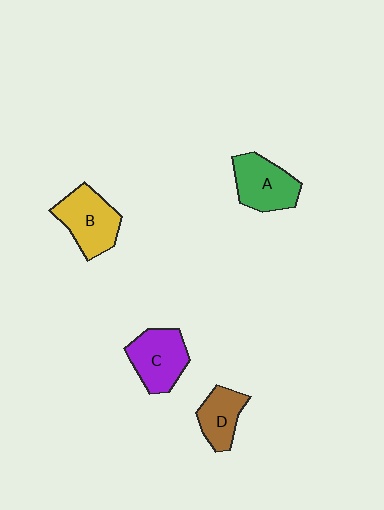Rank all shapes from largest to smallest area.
From largest to smallest: B (yellow), C (purple), A (green), D (brown).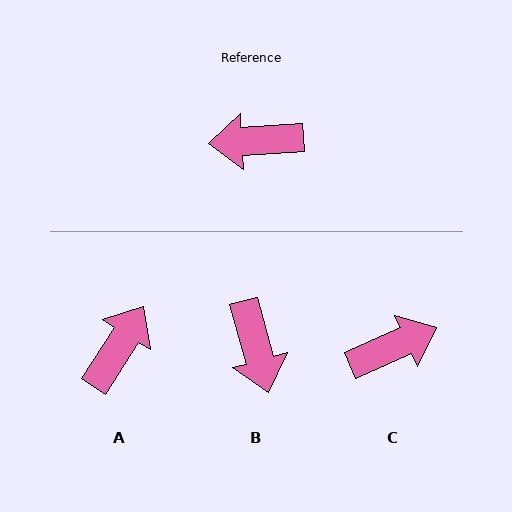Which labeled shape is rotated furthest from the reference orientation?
C, about 160 degrees away.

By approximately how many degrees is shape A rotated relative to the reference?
Approximately 126 degrees clockwise.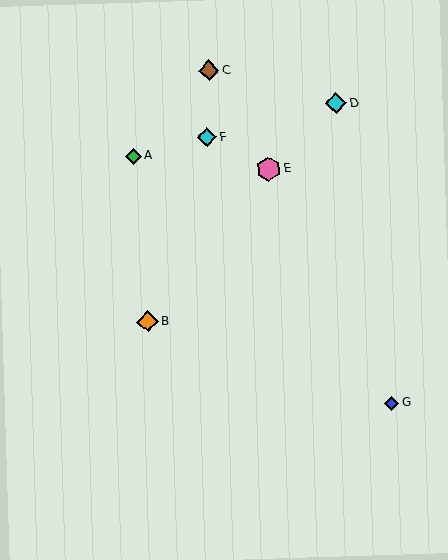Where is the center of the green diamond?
The center of the green diamond is at (133, 156).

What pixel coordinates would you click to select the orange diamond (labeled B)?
Click at (148, 322) to select the orange diamond B.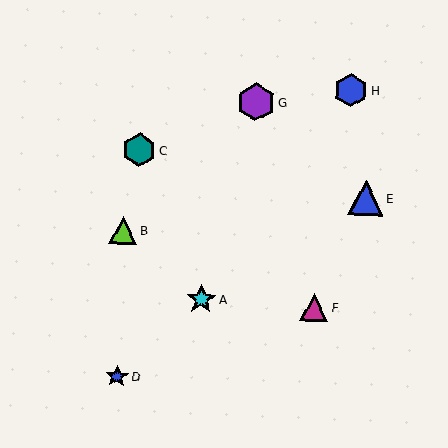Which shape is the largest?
The purple hexagon (labeled G) is the largest.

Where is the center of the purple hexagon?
The center of the purple hexagon is at (256, 102).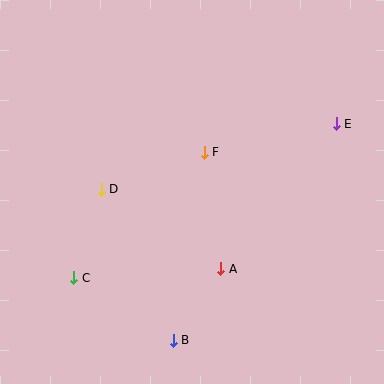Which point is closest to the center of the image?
Point F at (204, 152) is closest to the center.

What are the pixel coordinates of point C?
Point C is at (74, 278).